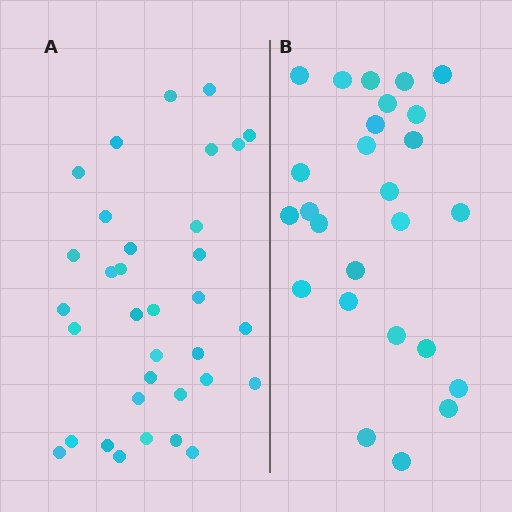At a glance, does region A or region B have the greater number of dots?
Region A (the left region) has more dots.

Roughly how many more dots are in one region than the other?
Region A has roughly 8 or so more dots than region B.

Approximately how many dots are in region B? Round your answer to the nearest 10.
About 30 dots. (The exact count is 26, which rounds to 30.)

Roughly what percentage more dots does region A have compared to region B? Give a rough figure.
About 30% more.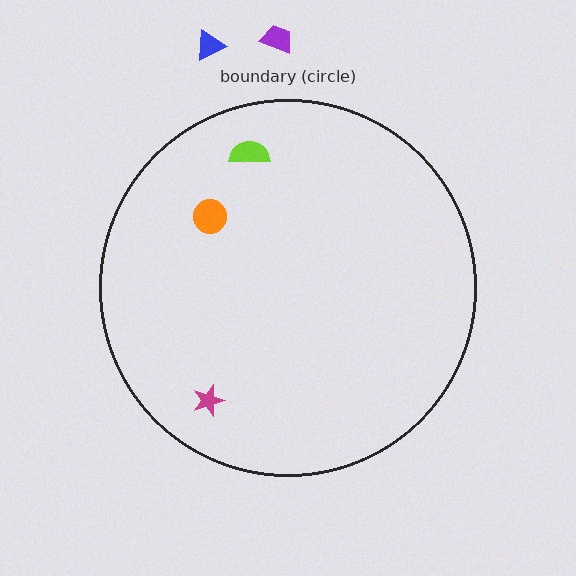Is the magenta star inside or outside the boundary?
Inside.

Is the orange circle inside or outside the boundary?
Inside.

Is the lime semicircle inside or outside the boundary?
Inside.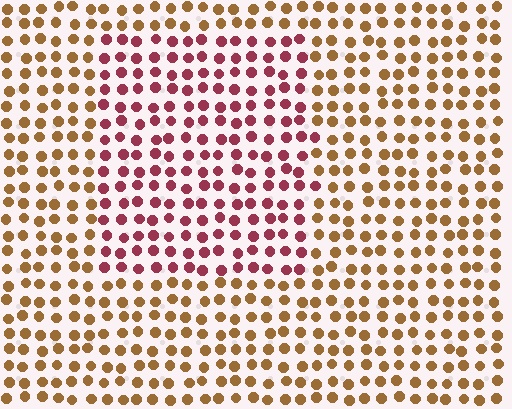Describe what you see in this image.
The image is filled with small brown elements in a uniform arrangement. A rectangle-shaped region is visible where the elements are tinted to a slightly different hue, forming a subtle color boundary.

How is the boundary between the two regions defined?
The boundary is defined purely by a slight shift in hue (about 50 degrees). Spacing, size, and orientation are identical on both sides.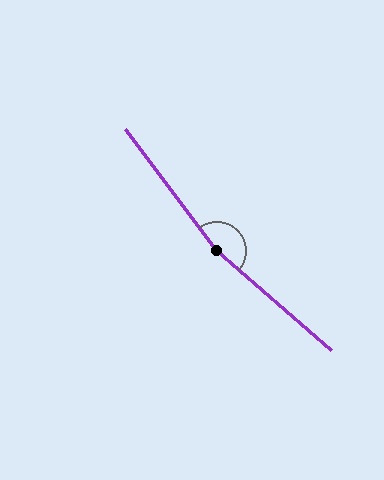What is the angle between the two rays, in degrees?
Approximately 168 degrees.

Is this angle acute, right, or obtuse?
It is obtuse.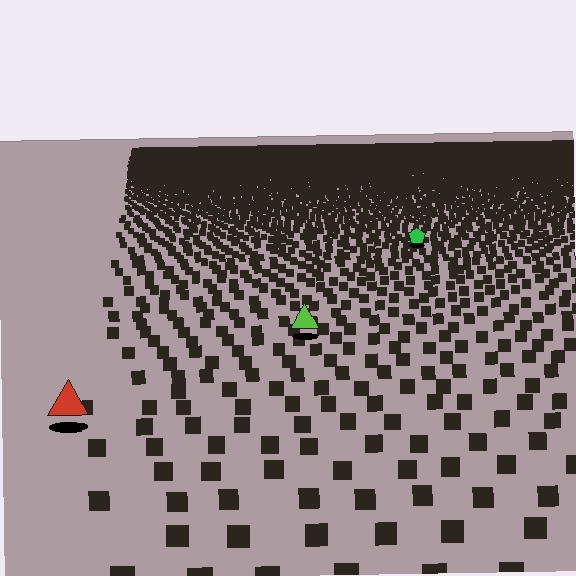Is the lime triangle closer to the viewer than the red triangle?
No. The red triangle is closer — you can tell from the texture gradient: the ground texture is coarser near it.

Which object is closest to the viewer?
The red triangle is closest. The texture marks near it are larger and more spread out.